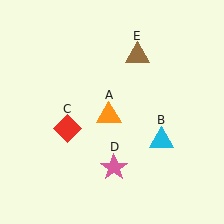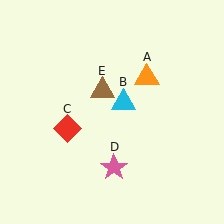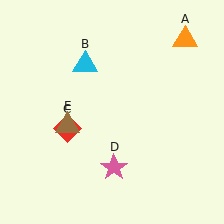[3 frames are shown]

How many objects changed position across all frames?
3 objects changed position: orange triangle (object A), cyan triangle (object B), brown triangle (object E).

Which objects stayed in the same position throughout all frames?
Red diamond (object C) and pink star (object D) remained stationary.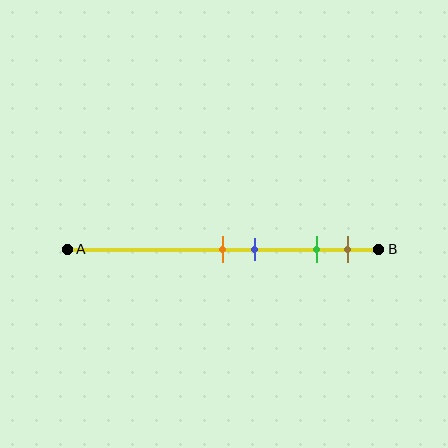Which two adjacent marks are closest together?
The orange and blue marks are the closest adjacent pair.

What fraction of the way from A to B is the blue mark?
The blue mark is approximately 60% (0.6) of the way from A to B.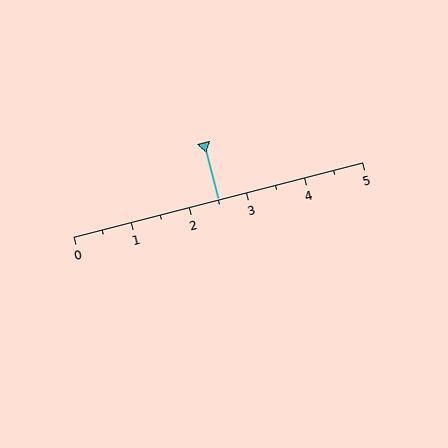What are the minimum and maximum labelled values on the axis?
The axis runs from 0 to 5.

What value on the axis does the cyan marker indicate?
The marker indicates approximately 2.5.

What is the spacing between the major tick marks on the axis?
The major ticks are spaced 1 apart.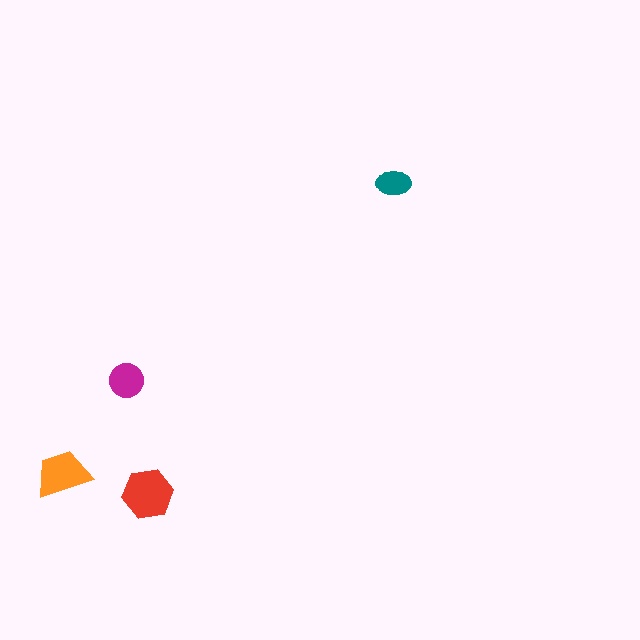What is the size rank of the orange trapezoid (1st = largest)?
2nd.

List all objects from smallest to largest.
The teal ellipse, the magenta circle, the orange trapezoid, the red hexagon.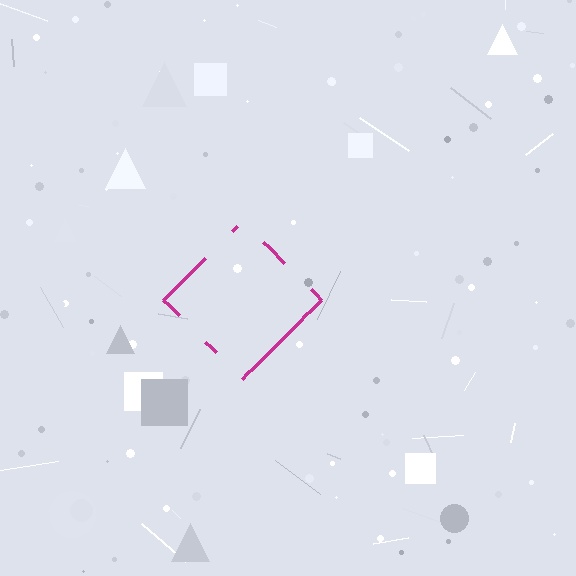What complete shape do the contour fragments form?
The contour fragments form a diamond.